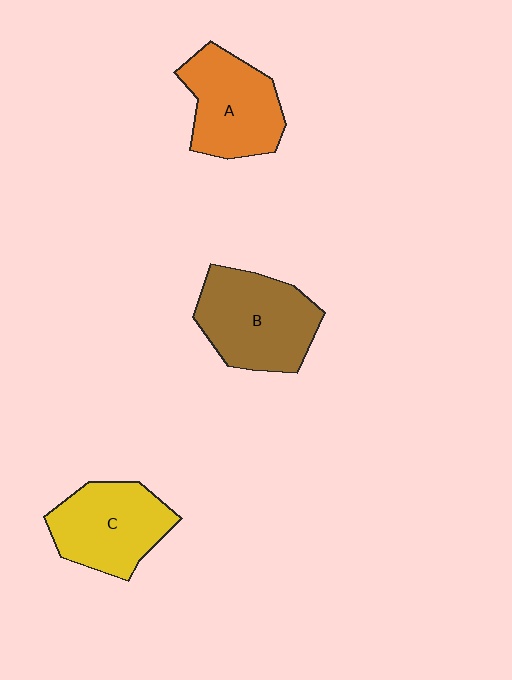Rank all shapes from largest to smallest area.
From largest to smallest: B (brown), C (yellow), A (orange).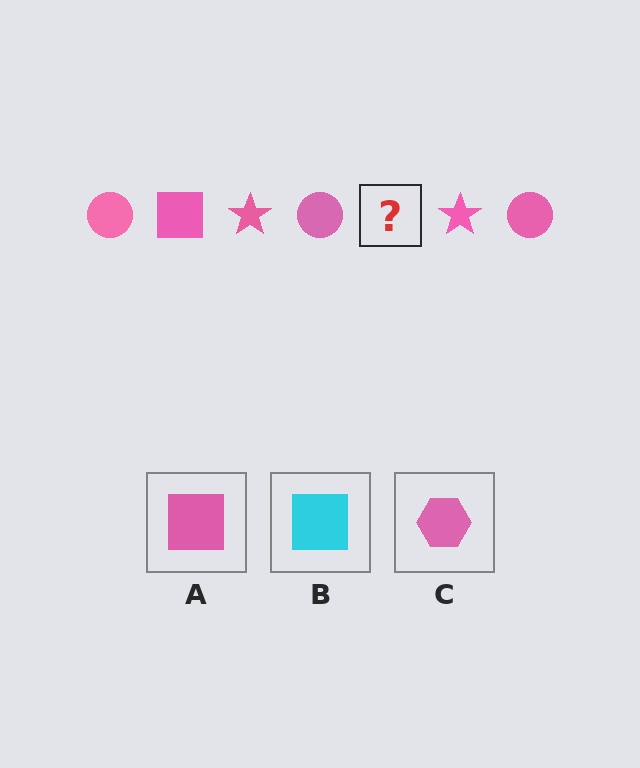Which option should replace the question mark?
Option A.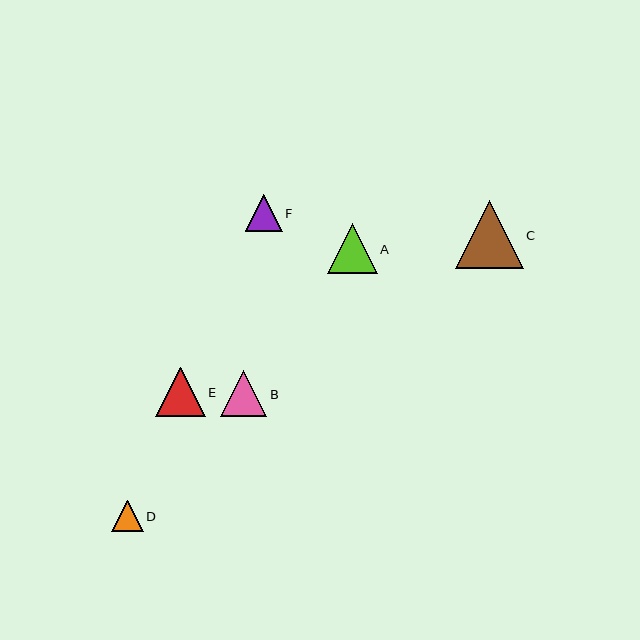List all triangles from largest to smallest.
From largest to smallest: C, A, E, B, F, D.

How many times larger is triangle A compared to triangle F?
Triangle A is approximately 1.4 times the size of triangle F.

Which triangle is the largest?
Triangle C is the largest with a size of approximately 68 pixels.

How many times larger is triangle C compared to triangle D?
Triangle C is approximately 2.1 times the size of triangle D.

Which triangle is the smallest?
Triangle D is the smallest with a size of approximately 32 pixels.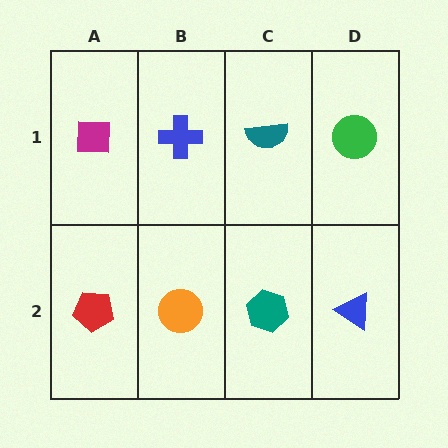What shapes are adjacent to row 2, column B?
A blue cross (row 1, column B), a red pentagon (row 2, column A), a teal hexagon (row 2, column C).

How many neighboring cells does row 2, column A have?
2.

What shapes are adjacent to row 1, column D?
A blue triangle (row 2, column D), a teal semicircle (row 1, column C).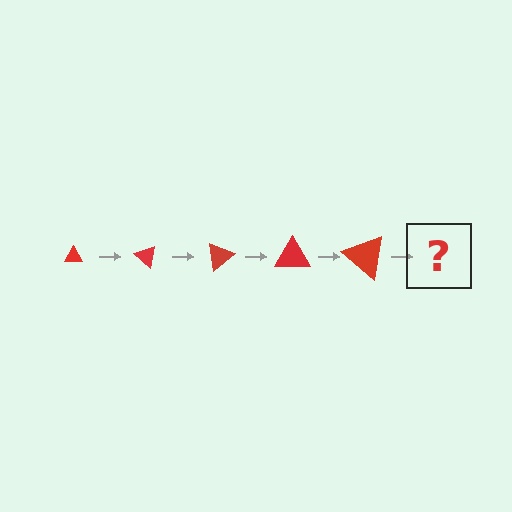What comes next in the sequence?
The next element should be a triangle, larger than the previous one and rotated 200 degrees from the start.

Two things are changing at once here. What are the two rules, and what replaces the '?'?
The two rules are that the triangle grows larger each step and it rotates 40 degrees each step. The '?' should be a triangle, larger than the previous one and rotated 200 degrees from the start.